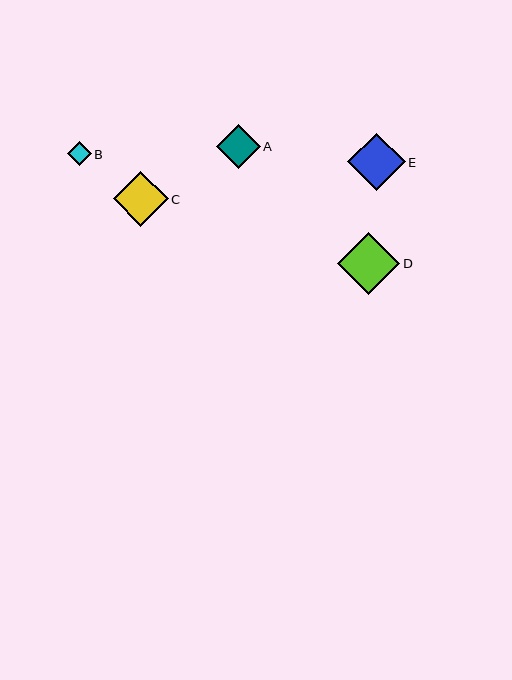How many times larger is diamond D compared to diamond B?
Diamond D is approximately 2.6 times the size of diamond B.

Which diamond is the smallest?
Diamond B is the smallest with a size of approximately 24 pixels.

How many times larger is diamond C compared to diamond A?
Diamond C is approximately 1.2 times the size of diamond A.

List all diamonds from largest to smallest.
From largest to smallest: D, E, C, A, B.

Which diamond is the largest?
Diamond D is the largest with a size of approximately 62 pixels.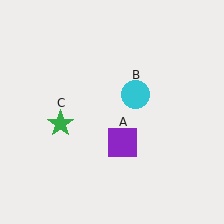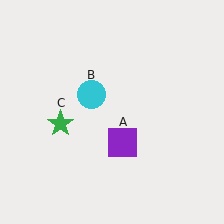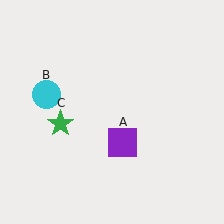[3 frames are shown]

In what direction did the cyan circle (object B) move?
The cyan circle (object B) moved left.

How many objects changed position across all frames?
1 object changed position: cyan circle (object B).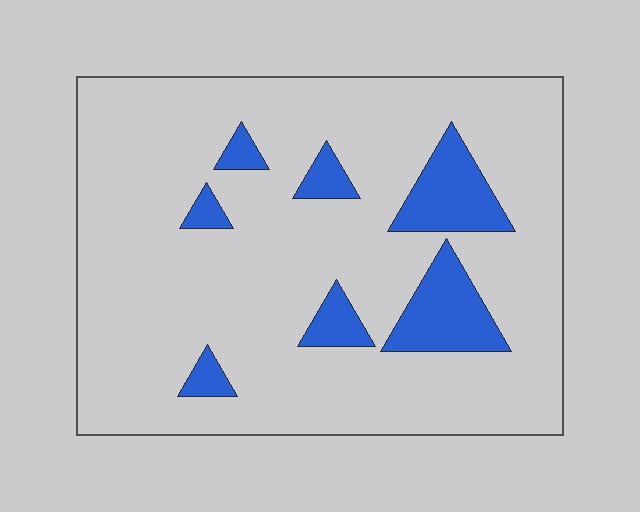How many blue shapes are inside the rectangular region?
7.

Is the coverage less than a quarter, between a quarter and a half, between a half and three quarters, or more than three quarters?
Less than a quarter.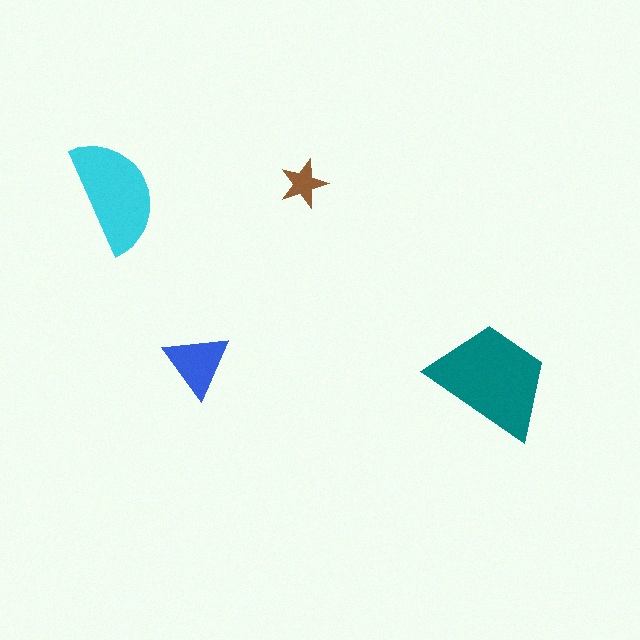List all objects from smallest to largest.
The brown star, the blue triangle, the cyan semicircle, the teal trapezoid.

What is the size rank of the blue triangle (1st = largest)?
3rd.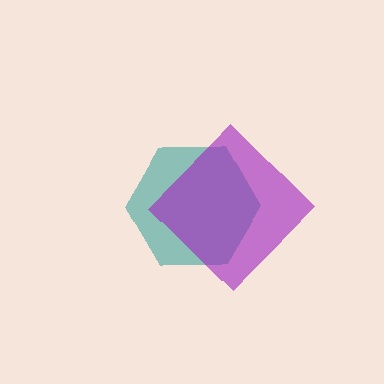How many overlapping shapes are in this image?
There are 2 overlapping shapes in the image.